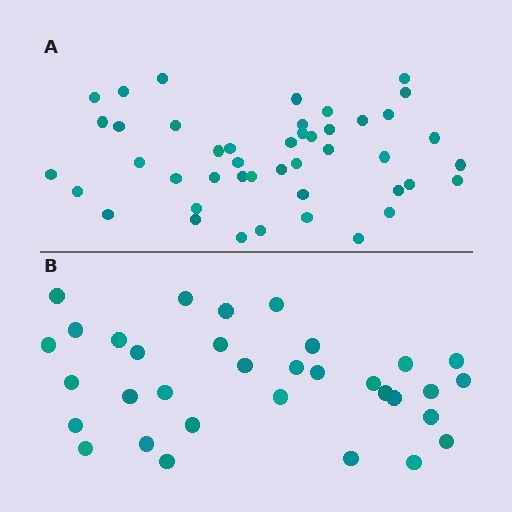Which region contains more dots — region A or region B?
Region A (the top region) has more dots.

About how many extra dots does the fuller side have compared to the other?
Region A has roughly 12 or so more dots than region B.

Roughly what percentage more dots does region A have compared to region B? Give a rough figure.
About 35% more.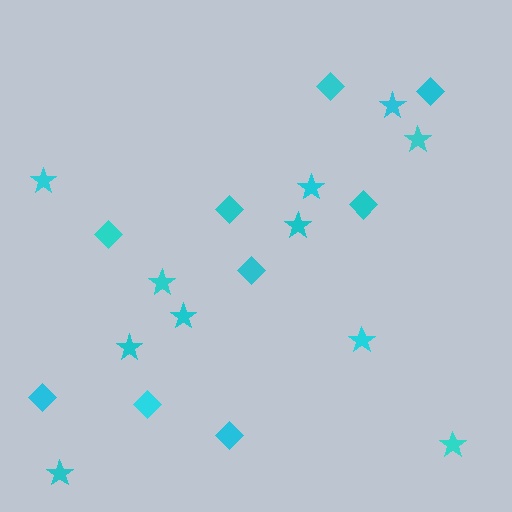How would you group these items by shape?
There are 2 groups: one group of stars (11) and one group of diamonds (9).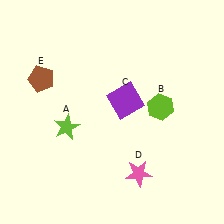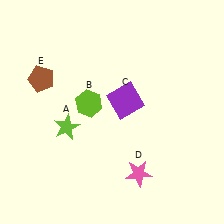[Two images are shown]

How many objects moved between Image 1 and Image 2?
1 object moved between the two images.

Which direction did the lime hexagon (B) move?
The lime hexagon (B) moved left.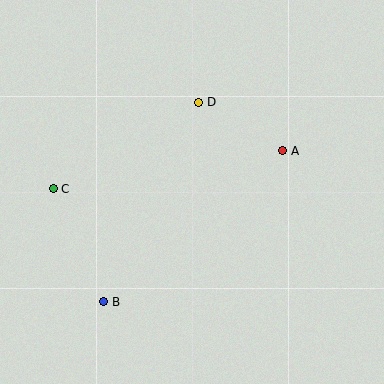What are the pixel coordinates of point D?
Point D is at (199, 102).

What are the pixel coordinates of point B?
Point B is at (104, 302).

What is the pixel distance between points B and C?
The distance between B and C is 124 pixels.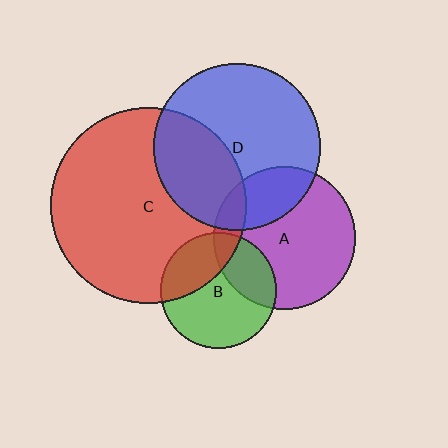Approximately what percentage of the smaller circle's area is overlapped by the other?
Approximately 10%.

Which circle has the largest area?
Circle C (red).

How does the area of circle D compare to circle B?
Approximately 2.1 times.